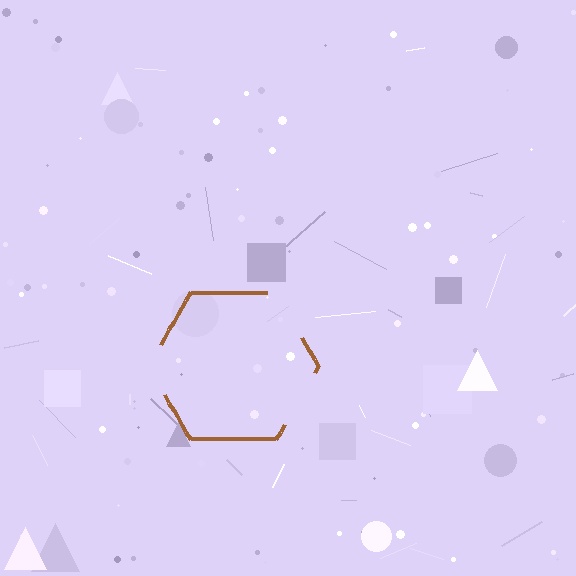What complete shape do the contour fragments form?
The contour fragments form a hexagon.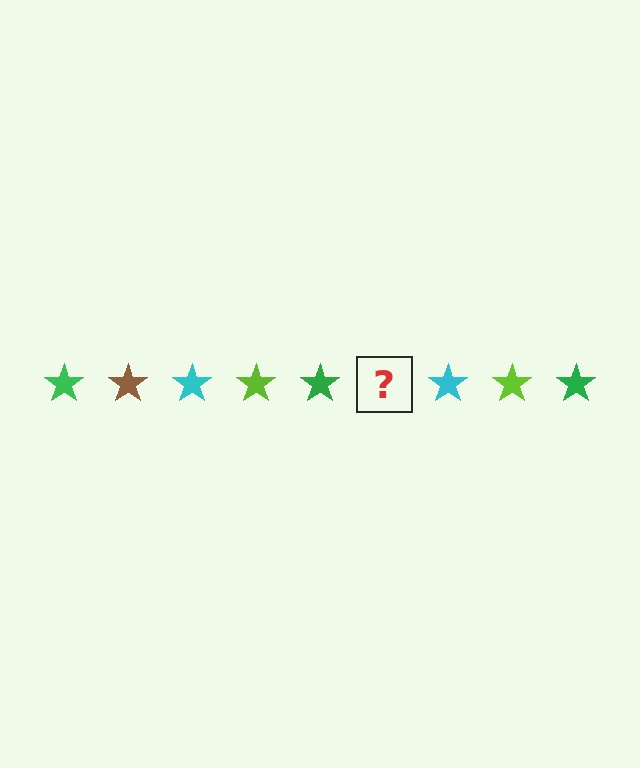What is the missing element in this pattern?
The missing element is a brown star.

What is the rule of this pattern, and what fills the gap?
The rule is that the pattern cycles through green, brown, cyan, lime stars. The gap should be filled with a brown star.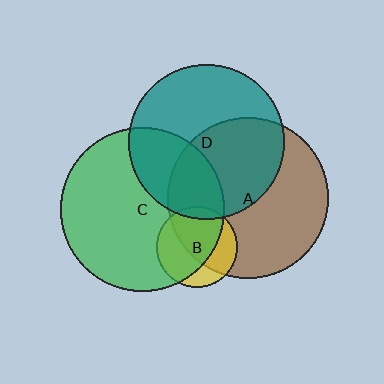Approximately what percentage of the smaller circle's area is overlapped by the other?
Approximately 70%.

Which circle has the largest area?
Circle C (green).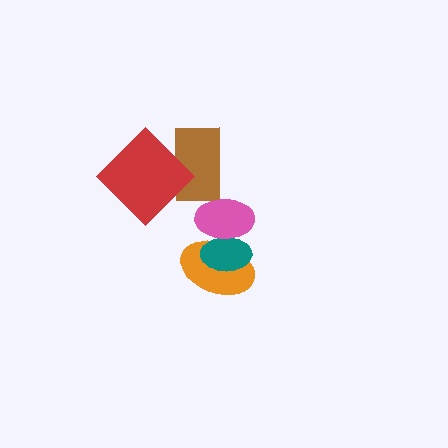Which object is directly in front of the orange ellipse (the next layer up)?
The teal ellipse is directly in front of the orange ellipse.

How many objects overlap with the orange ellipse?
2 objects overlap with the orange ellipse.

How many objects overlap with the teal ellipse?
2 objects overlap with the teal ellipse.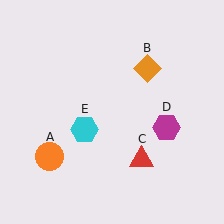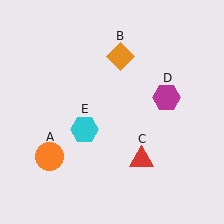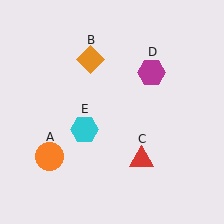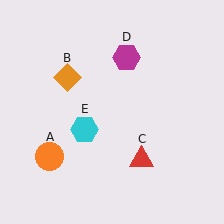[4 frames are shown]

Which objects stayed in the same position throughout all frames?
Orange circle (object A) and red triangle (object C) and cyan hexagon (object E) remained stationary.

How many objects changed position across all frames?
2 objects changed position: orange diamond (object B), magenta hexagon (object D).